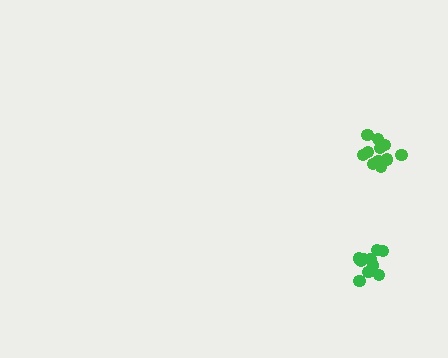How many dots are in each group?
Group 1: 11 dots, Group 2: 11 dots (22 total).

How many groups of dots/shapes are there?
There are 2 groups.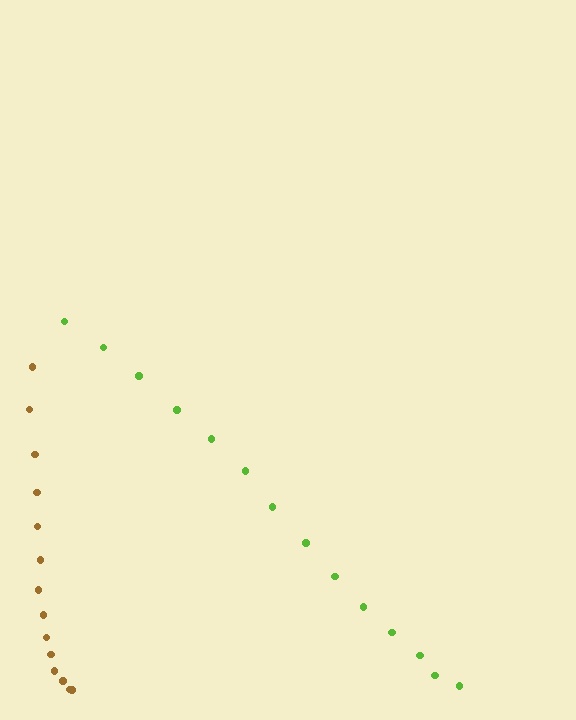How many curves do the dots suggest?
There are 2 distinct paths.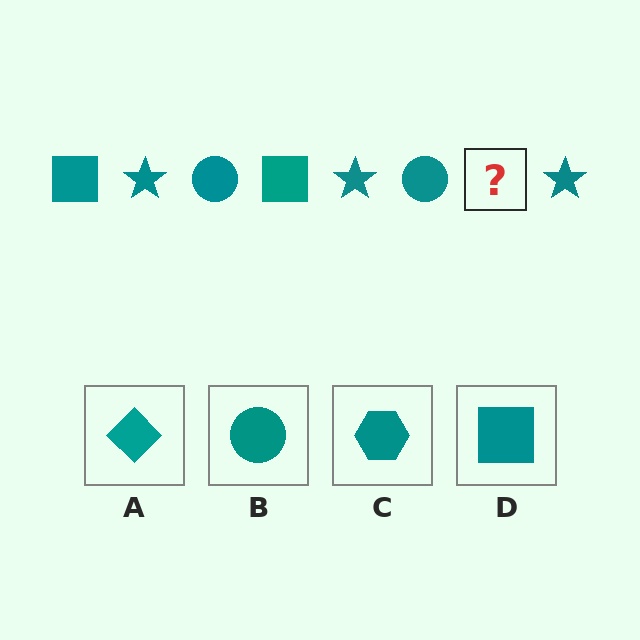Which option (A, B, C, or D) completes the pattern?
D.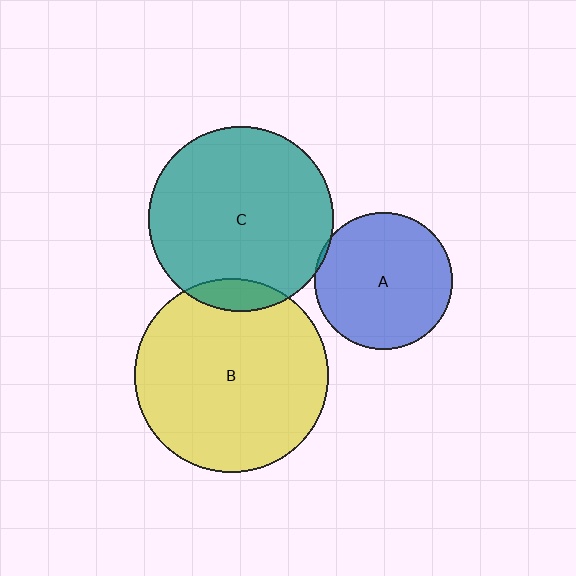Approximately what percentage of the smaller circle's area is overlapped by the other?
Approximately 10%.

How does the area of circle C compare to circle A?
Approximately 1.8 times.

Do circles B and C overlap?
Yes.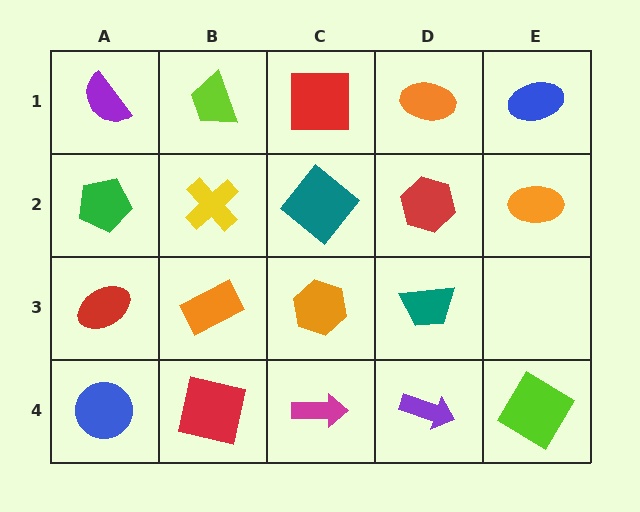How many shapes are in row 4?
5 shapes.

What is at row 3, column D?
A teal trapezoid.